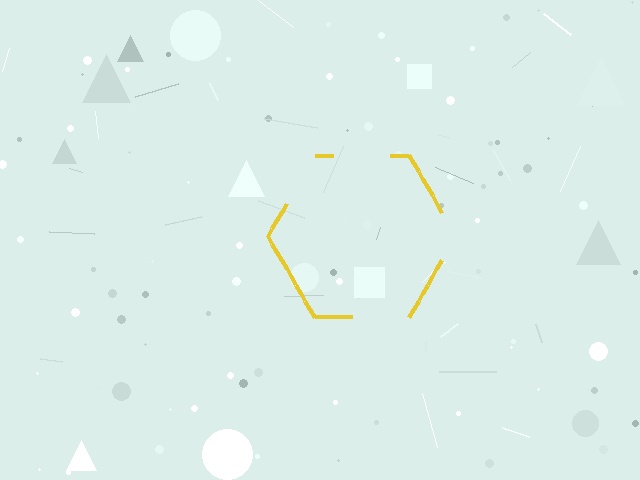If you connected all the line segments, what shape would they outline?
They would outline a hexagon.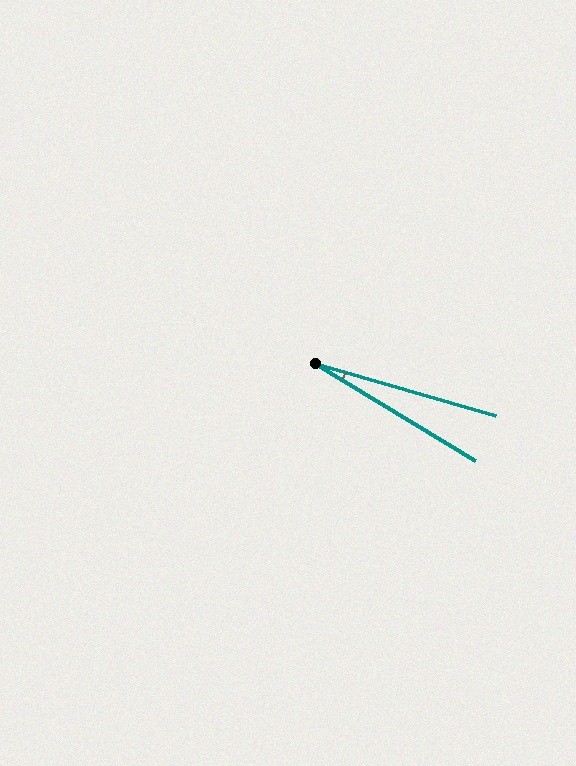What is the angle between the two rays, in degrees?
Approximately 15 degrees.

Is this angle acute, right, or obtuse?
It is acute.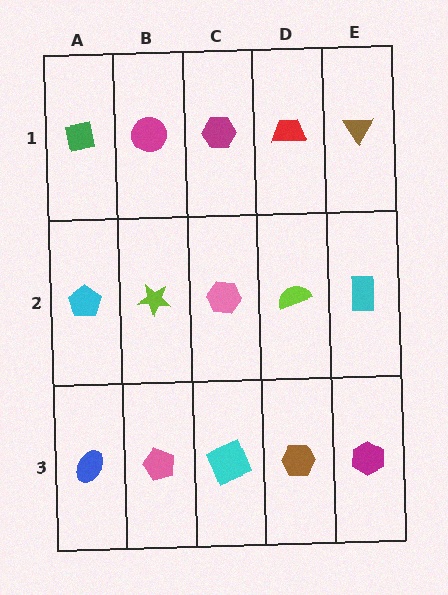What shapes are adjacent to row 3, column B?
A lime star (row 2, column B), a blue ellipse (row 3, column A), a cyan square (row 3, column C).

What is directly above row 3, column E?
A cyan rectangle.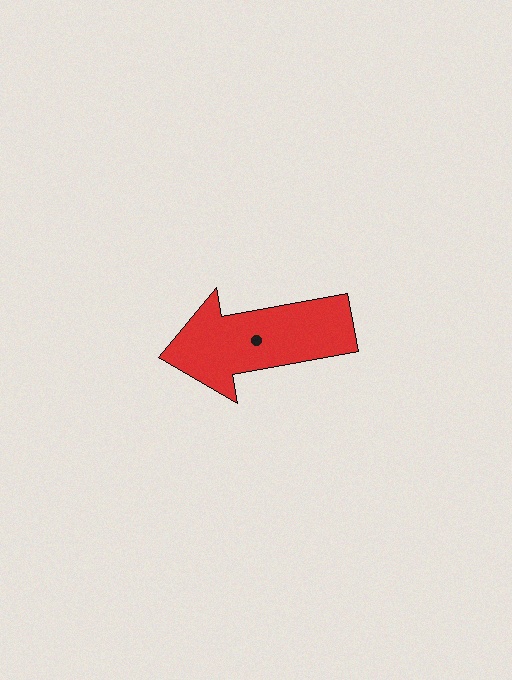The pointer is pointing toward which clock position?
Roughly 9 o'clock.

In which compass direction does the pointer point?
West.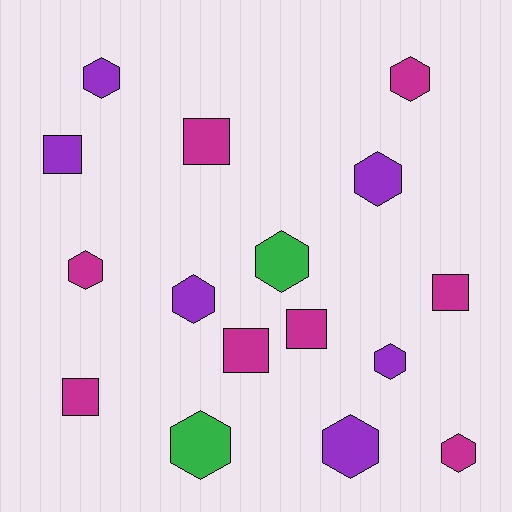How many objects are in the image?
There are 16 objects.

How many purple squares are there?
There is 1 purple square.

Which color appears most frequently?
Magenta, with 8 objects.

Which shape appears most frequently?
Hexagon, with 10 objects.